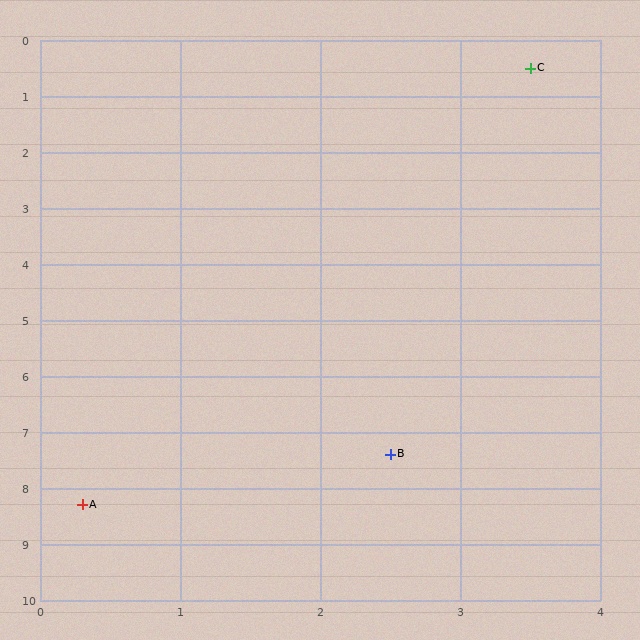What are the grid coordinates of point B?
Point B is at approximately (2.5, 7.4).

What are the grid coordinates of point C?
Point C is at approximately (3.5, 0.5).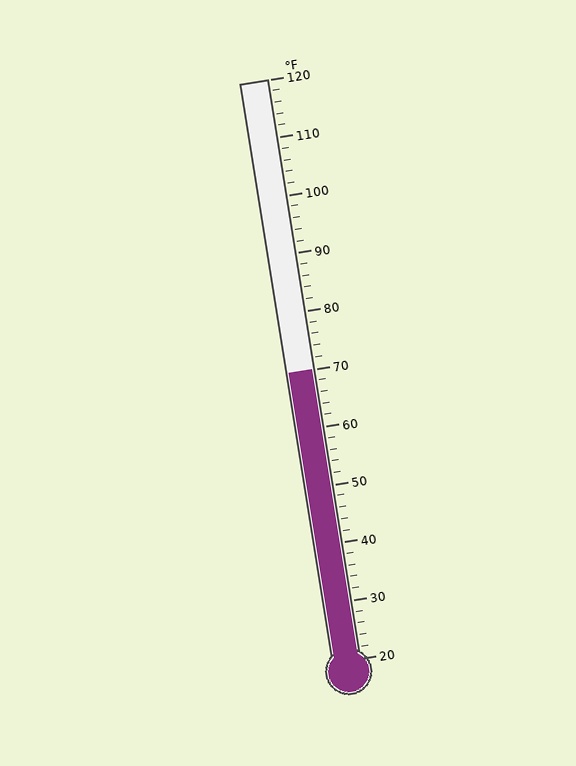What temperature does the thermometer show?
The thermometer shows approximately 70°F.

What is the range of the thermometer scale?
The thermometer scale ranges from 20°F to 120°F.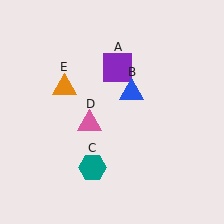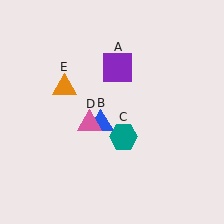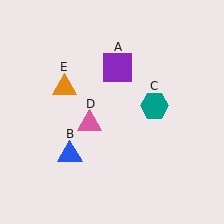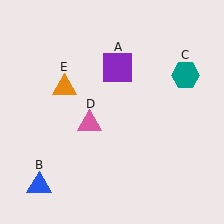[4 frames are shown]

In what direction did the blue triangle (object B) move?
The blue triangle (object B) moved down and to the left.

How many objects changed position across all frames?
2 objects changed position: blue triangle (object B), teal hexagon (object C).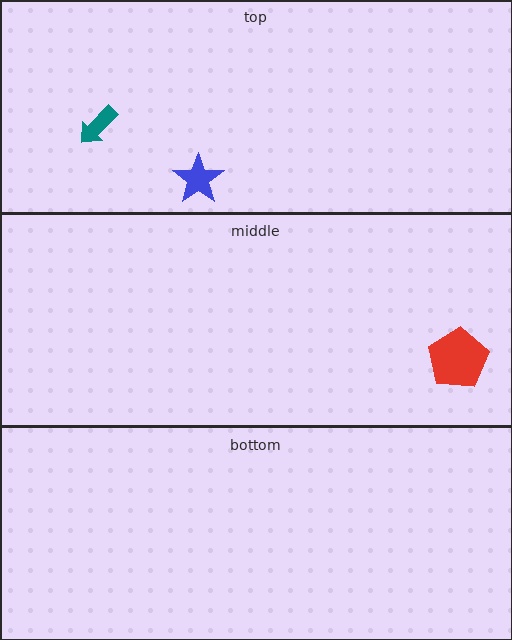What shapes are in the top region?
The teal arrow, the blue star.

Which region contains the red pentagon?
The middle region.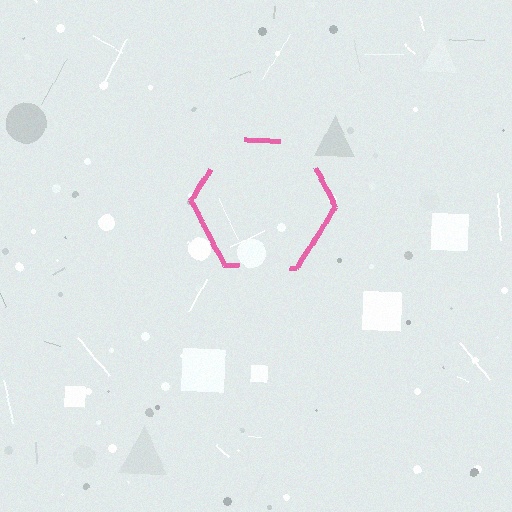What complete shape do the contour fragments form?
The contour fragments form a hexagon.